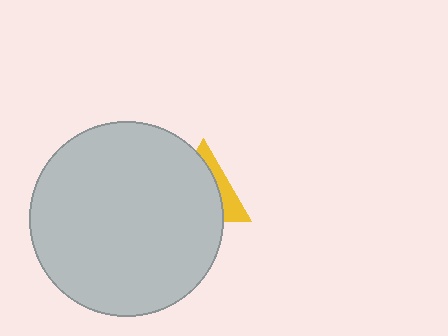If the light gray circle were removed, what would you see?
You would see the complete yellow triangle.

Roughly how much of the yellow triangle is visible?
A small part of it is visible (roughly 30%).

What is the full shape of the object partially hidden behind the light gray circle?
The partially hidden object is a yellow triangle.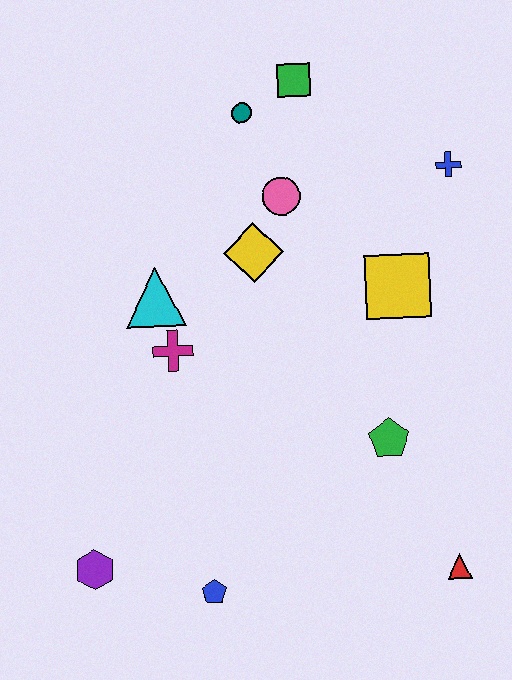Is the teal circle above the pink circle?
Yes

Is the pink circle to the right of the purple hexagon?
Yes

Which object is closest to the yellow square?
The blue cross is closest to the yellow square.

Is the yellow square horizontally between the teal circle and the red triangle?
Yes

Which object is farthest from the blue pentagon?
The green square is farthest from the blue pentagon.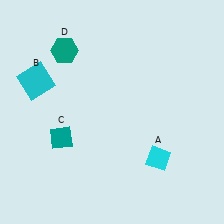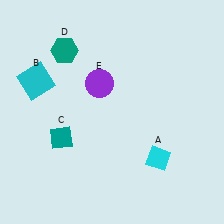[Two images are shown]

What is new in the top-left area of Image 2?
A purple circle (E) was added in the top-left area of Image 2.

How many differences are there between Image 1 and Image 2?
There is 1 difference between the two images.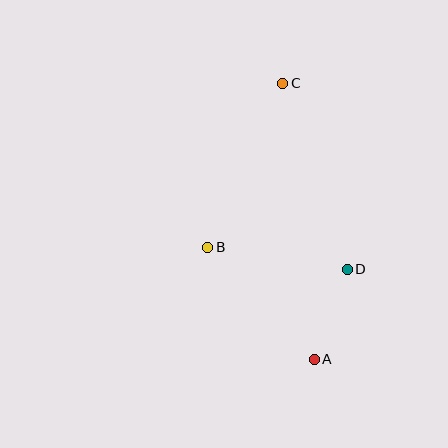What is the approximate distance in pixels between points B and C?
The distance between B and C is approximately 180 pixels.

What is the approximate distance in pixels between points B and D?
The distance between B and D is approximately 141 pixels.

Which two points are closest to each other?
Points A and D are closest to each other.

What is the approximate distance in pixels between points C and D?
The distance between C and D is approximately 197 pixels.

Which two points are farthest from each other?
Points A and C are farthest from each other.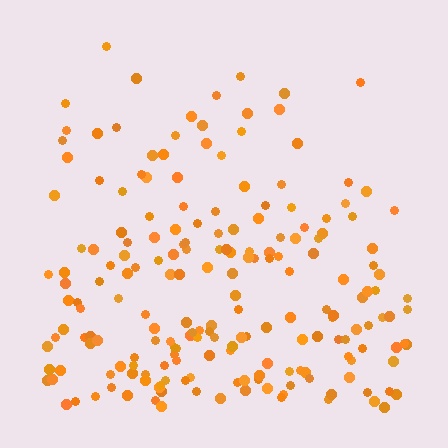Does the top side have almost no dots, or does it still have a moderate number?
Still a moderate number, just noticeably fewer than the bottom.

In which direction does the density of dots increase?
From top to bottom, with the bottom side densest.